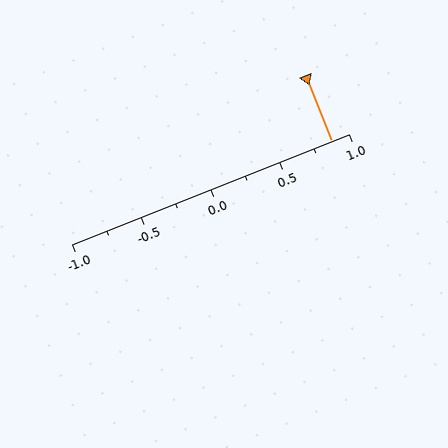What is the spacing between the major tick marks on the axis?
The major ticks are spaced 0.5 apart.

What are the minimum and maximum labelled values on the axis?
The axis runs from -1.0 to 1.0.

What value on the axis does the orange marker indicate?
The marker indicates approximately 0.88.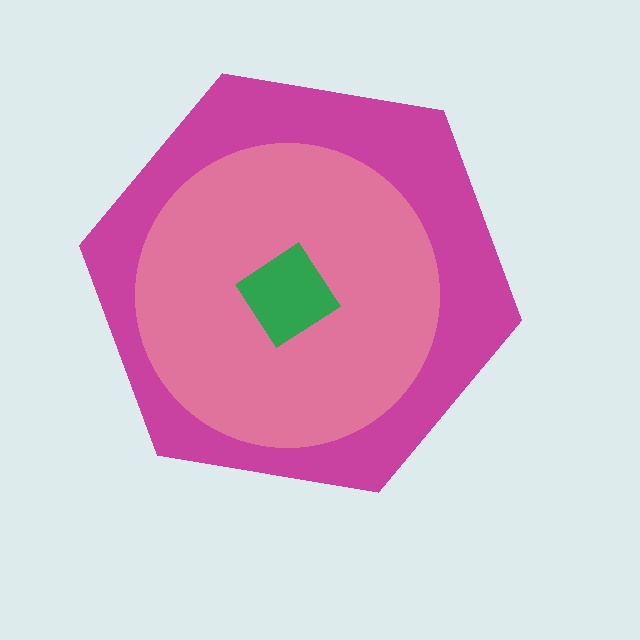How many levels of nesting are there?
3.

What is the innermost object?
The green diamond.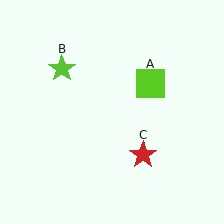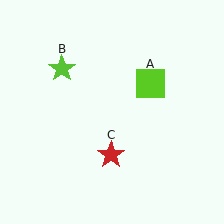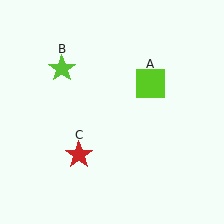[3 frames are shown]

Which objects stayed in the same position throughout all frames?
Lime square (object A) and lime star (object B) remained stationary.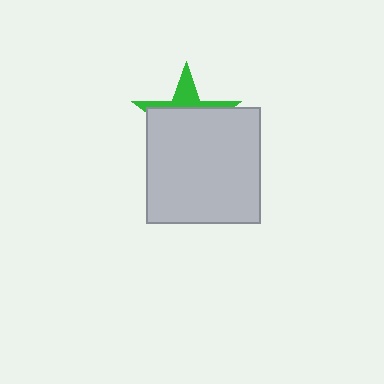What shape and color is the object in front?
The object in front is a light gray rectangle.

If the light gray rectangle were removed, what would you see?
You would see the complete green star.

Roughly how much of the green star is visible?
A small part of it is visible (roughly 31%).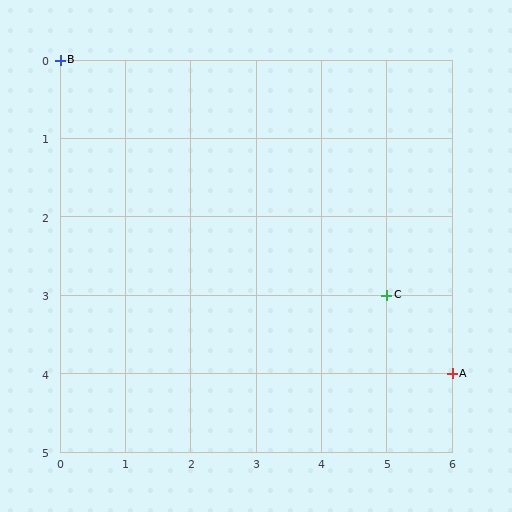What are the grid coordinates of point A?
Point A is at grid coordinates (6, 4).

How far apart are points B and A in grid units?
Points B and A are 6 columns and 4 rows apart (about 7.2 grid units diagonally).